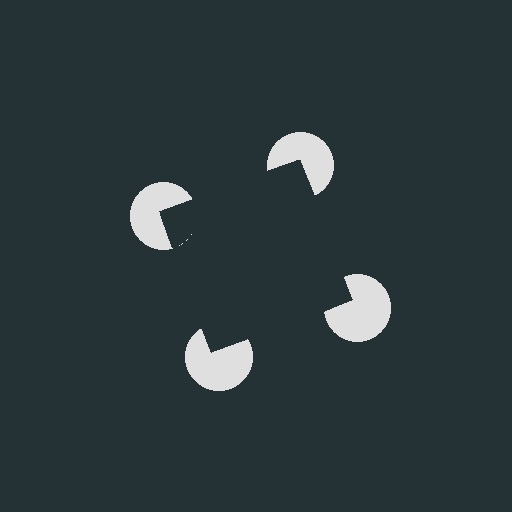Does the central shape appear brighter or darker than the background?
It typically appears slightly darker than the background, even though no actual brightness change is drawn.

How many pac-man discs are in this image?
There are 4 — one at each vertex of the illusory square.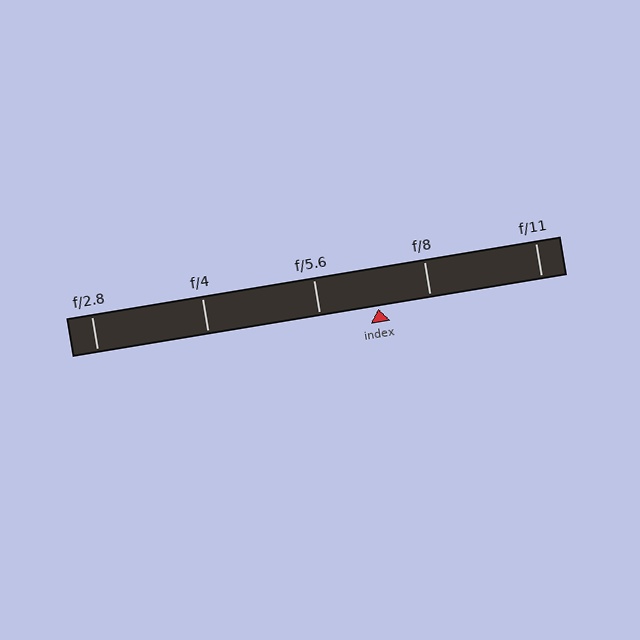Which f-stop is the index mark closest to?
The index mark is closest to f/8.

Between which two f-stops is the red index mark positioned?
The index mark is between f/5.6 and f/8.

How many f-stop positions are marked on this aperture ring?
There are 5 f-stop positions marked.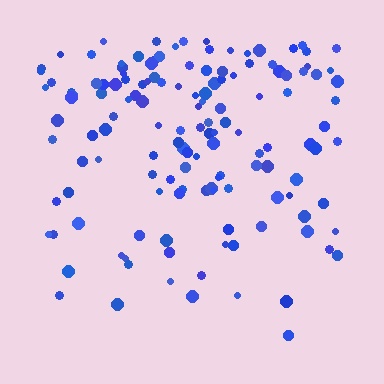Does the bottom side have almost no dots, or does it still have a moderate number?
Still a moderate number, just noticeably fewer than the top.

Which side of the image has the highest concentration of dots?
The top.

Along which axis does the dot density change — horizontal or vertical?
Vertical.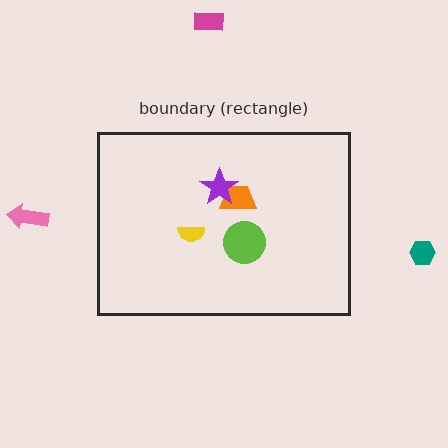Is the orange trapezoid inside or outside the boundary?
Inside.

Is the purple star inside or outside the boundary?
Inside.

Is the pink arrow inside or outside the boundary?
Outside.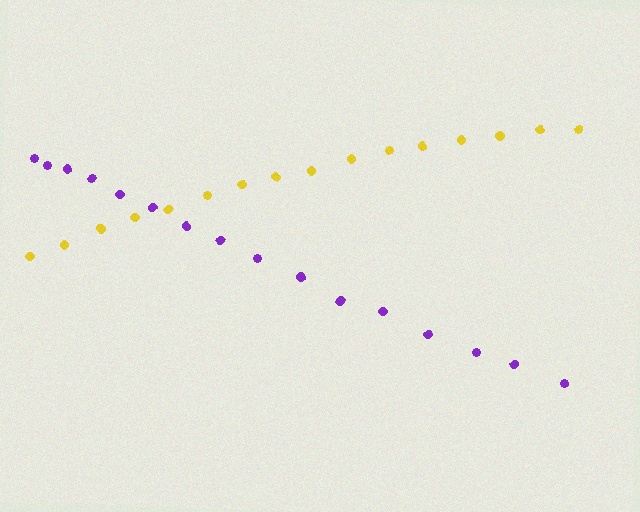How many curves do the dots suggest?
There are 2 distinct paths.